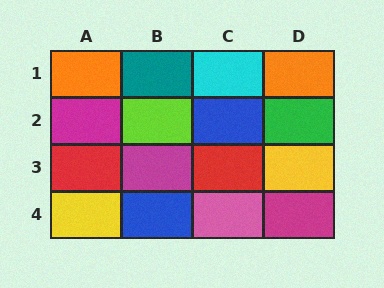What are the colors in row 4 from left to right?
Yellow, blue, pink, magenta.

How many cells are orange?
2 cells are orange.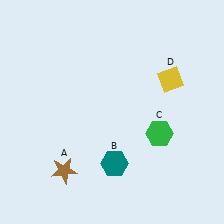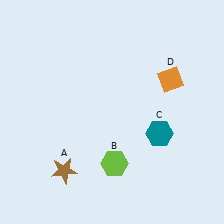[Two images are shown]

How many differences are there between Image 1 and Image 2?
There are 3 differences between the two images.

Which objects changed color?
B changed from teal to lime. C changed from green to teal. D changed from yellow to orange.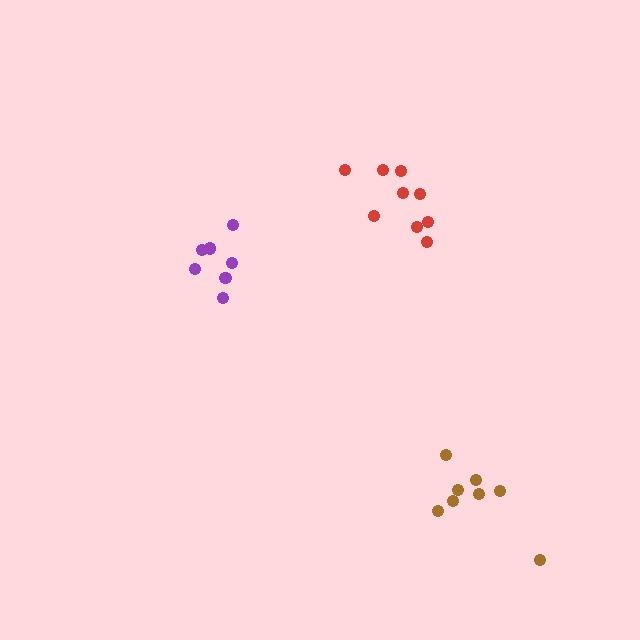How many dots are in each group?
Group 1: 7 dots, Group 2: 8 dots, Group 3: 9 dots (24 total).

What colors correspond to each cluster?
The clusters are colored: purple, brown, red.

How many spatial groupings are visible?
There are 3 spatial groupings.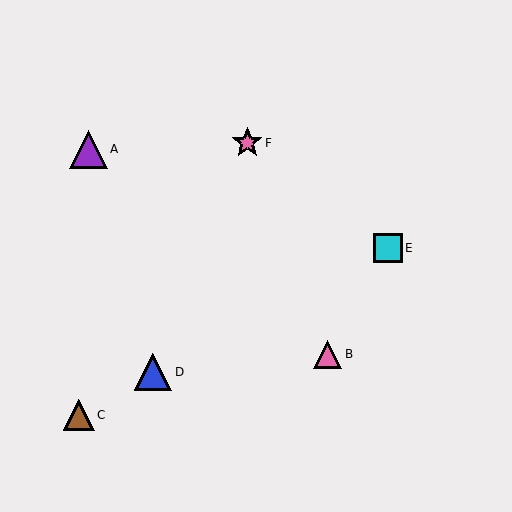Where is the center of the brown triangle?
The center of the brown triangle is at (79, 415).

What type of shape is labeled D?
Shape D is a blue triangle.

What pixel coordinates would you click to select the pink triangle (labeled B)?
Click at (328, 354) to select the pink triangle B.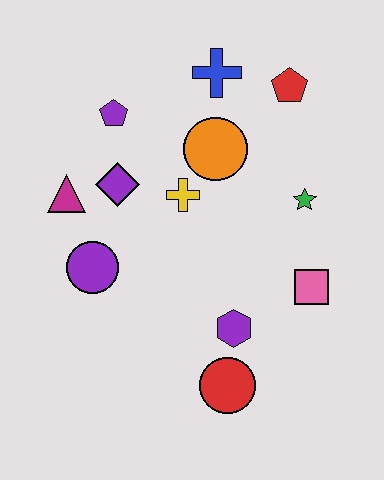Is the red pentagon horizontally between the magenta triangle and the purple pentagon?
No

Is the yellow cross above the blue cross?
No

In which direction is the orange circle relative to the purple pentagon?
The orange circle is to the right of the purple pentagon.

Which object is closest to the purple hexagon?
The red circle is closest to the purple hexagon.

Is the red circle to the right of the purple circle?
Yes